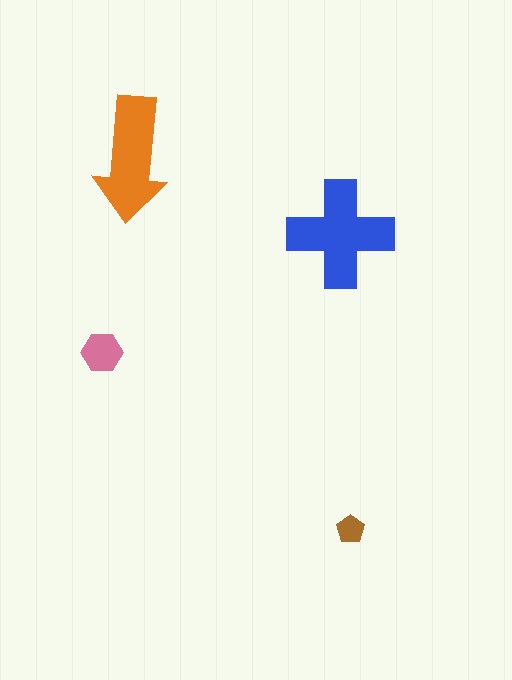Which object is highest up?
The orange arrow is topmost.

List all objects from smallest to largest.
The brown pentagon, the pink hexagon, the orange arrow, the blue cross.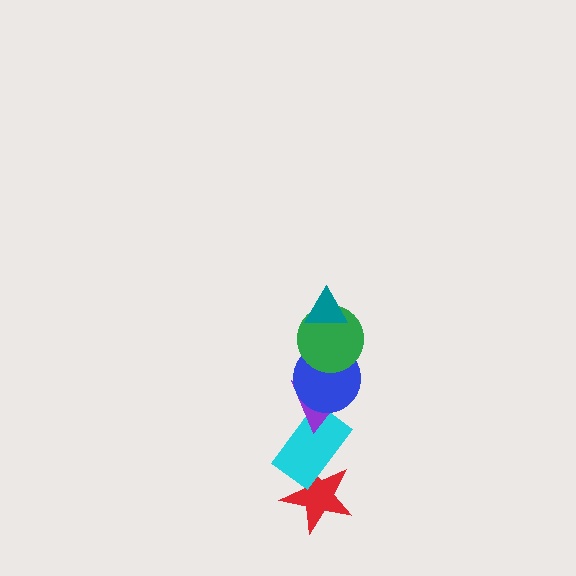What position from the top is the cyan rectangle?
The cyan rectangle is 5th from the top.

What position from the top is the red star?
The red star is 6th from the top.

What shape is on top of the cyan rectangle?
The purple triangle is on top of the cyan rectangle.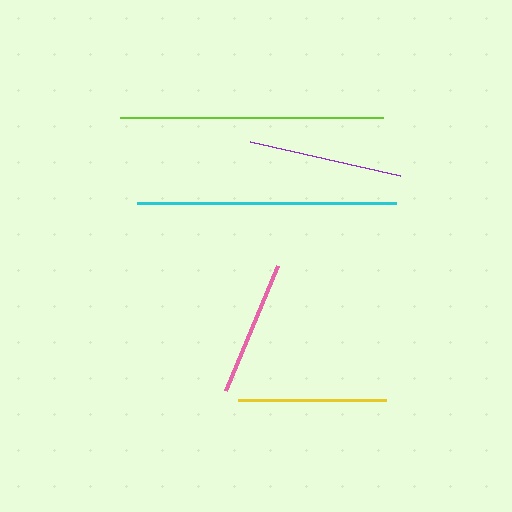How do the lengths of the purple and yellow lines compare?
The purple and yellow lines are approximately the same length.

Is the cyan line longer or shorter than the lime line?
The lime line is longer than the cyan line.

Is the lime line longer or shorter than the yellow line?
The lime line is longer than the yellow line.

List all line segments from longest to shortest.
From longest to shortest: lime, cyan, purple, yellow, pink.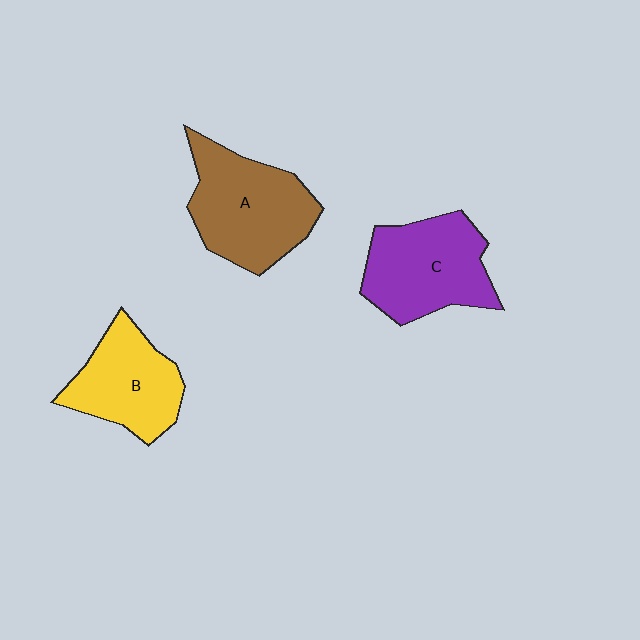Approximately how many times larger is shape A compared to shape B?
Approximately 1.3 times.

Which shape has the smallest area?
Shape B (yellow).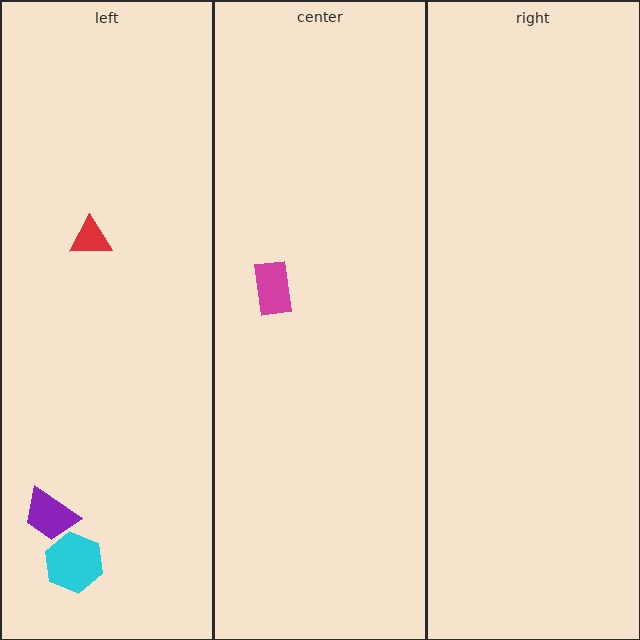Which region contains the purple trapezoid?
The left region.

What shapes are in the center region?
The magenta rectangle.